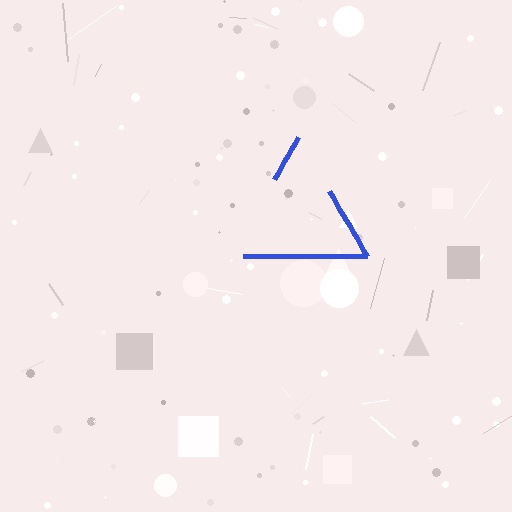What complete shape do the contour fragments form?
The contour fragments form a triangle.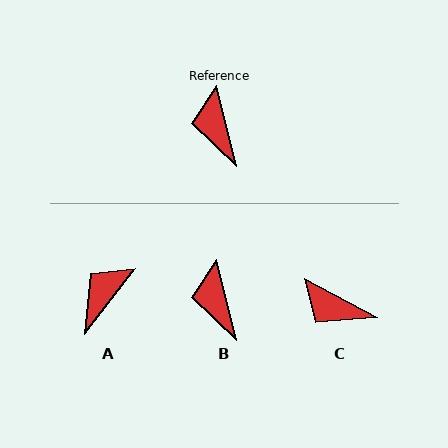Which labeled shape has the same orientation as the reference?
B.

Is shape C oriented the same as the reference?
No, it is off by about 48 degrees.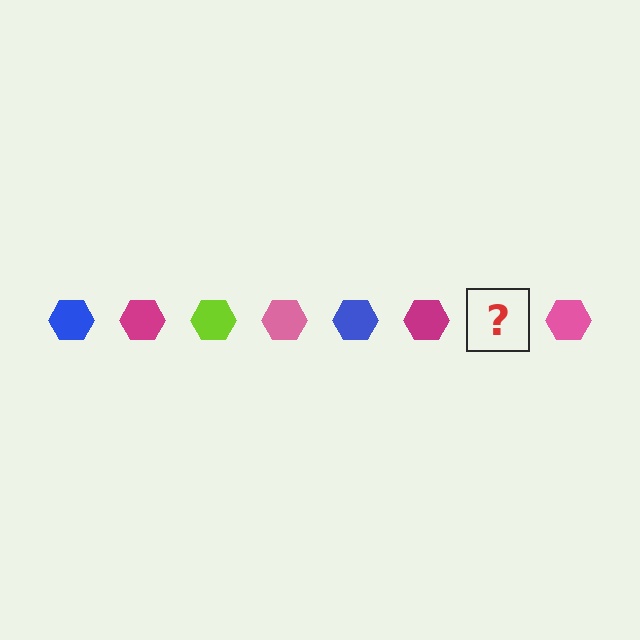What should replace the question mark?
The question mark should be replaced with a lime hexagon.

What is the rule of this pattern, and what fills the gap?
The rule is that the pattern cycles through blue, magenta, lime, pink hexagons. The gap should be filled with a lime hexagon.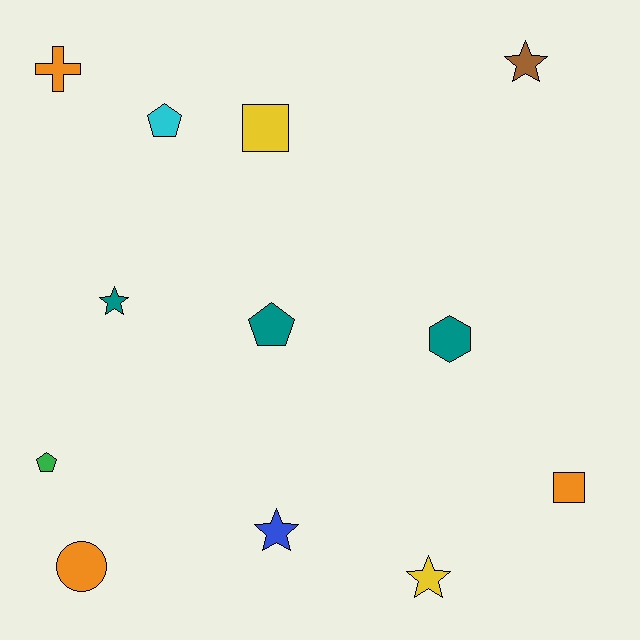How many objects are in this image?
There are 12 objects.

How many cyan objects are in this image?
There is 1 cyan object.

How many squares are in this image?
There are 2 squares.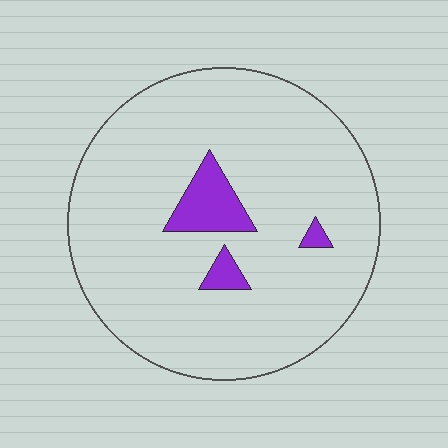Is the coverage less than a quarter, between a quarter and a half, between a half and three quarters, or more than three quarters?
Less than a quarter.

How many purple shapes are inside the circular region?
3.